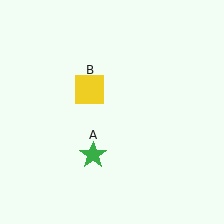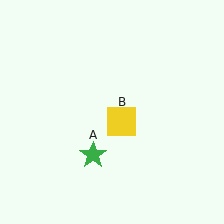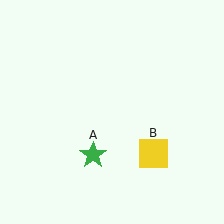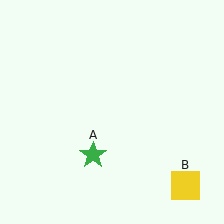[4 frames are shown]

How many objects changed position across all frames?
1 object changed position: yellow square (object B).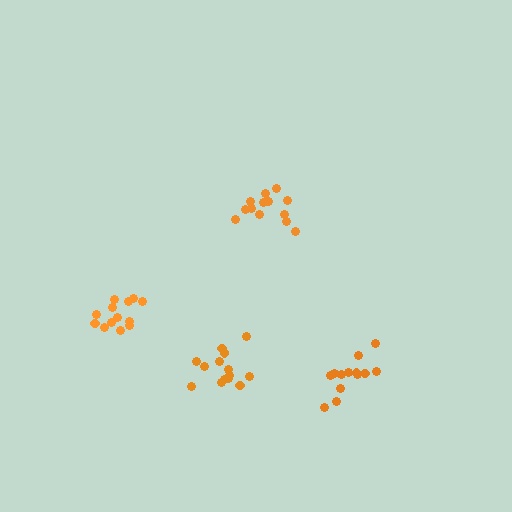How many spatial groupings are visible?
There are 4 spatial groupings.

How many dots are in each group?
Group 1: 13 dots, Group 2: 13 dots, Group 3: 14 dots, Group 4: 13 dots (53 total).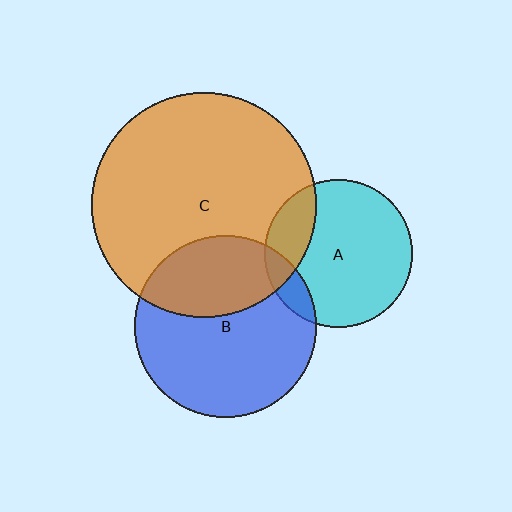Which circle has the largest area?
Circle C (orange).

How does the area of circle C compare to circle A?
Approximately 2.3 times.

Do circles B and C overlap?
Yes.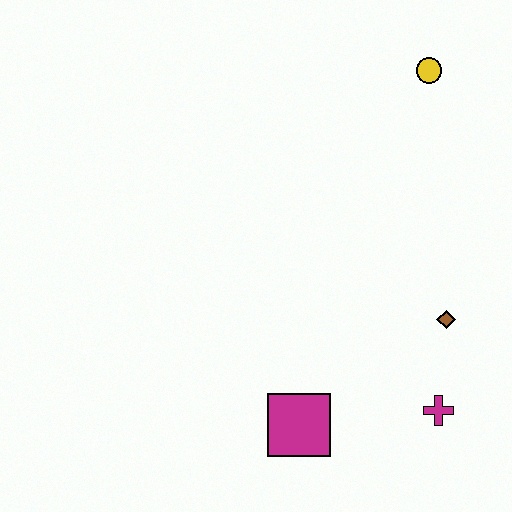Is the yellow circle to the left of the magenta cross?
Yes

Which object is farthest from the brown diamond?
The yellow circle is farthest from the brown diamond.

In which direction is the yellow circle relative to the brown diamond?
The yellow circle is above the brown diamond.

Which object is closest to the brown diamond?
The magenta cross is closest to the brown diamond.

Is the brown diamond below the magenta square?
No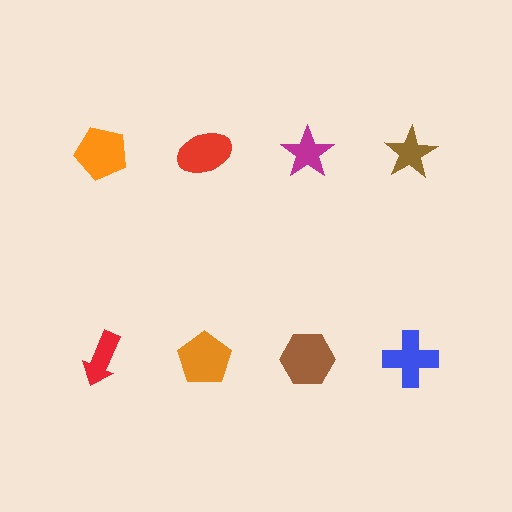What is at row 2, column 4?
A blue cross.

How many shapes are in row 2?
4 shapes.